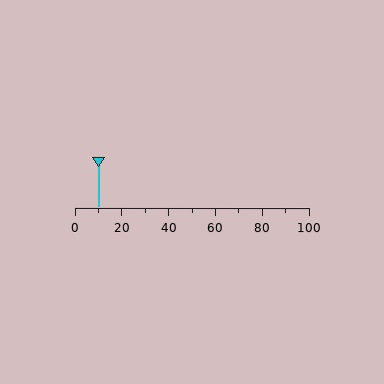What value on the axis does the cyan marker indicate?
The marker indicates approximately 10.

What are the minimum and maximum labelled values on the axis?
The axis runs from 0 to 100.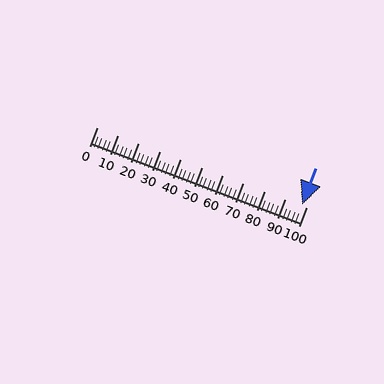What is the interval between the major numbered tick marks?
The major tick marks are spaced 10 units apart.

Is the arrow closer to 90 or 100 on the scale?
The arrow is closer to 100.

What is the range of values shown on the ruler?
The ruler shows values from 0 to 100.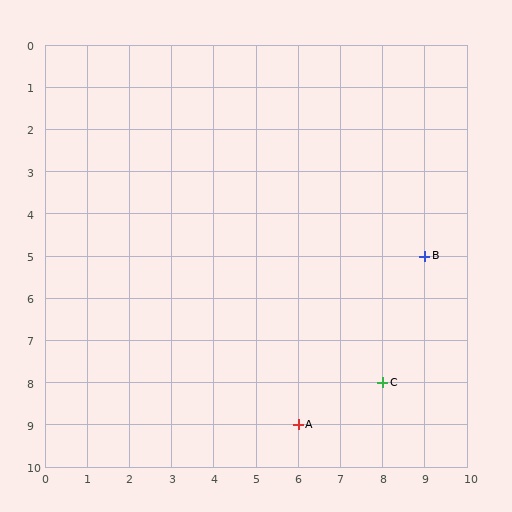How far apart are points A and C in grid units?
Points A and C are 2 columns and 1 row apart (about 2.2 grid units diagonally).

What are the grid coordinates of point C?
Point C is at grid coordinates (8, 8).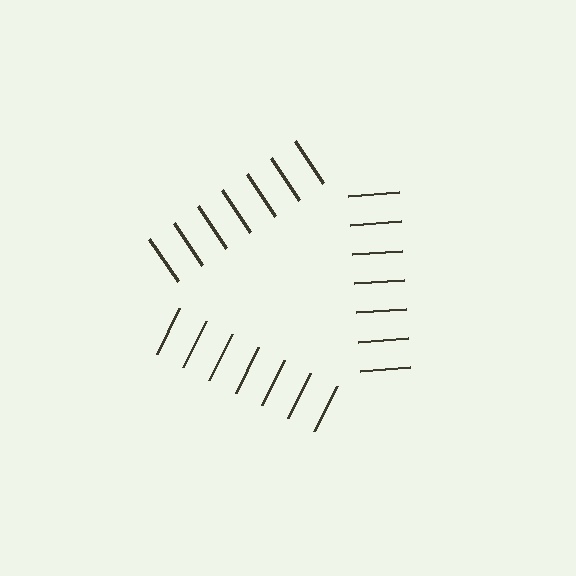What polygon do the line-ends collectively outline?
An illusory triangle — the line segments terminate on its edges but no continuous stroke is drawn.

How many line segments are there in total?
21 — 7 along each of the 3 edges.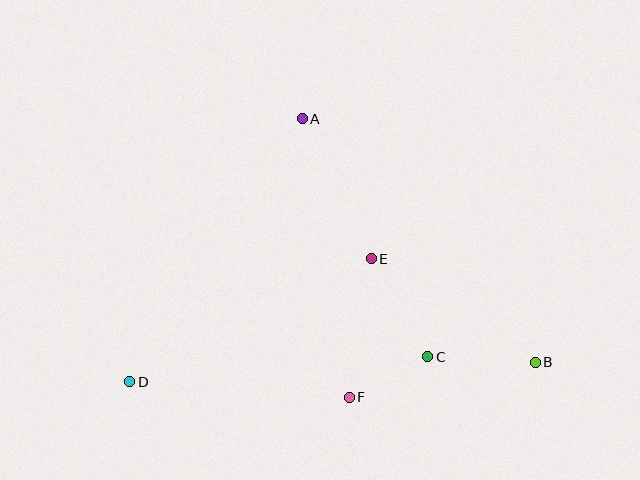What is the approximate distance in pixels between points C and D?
The distance between C and D is approximately 299 pixels.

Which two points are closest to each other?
Points C and F are closest to each other.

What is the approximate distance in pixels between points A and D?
The distance between A and D is approximately 314 pixels.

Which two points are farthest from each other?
Points B and D are farthest from each other.